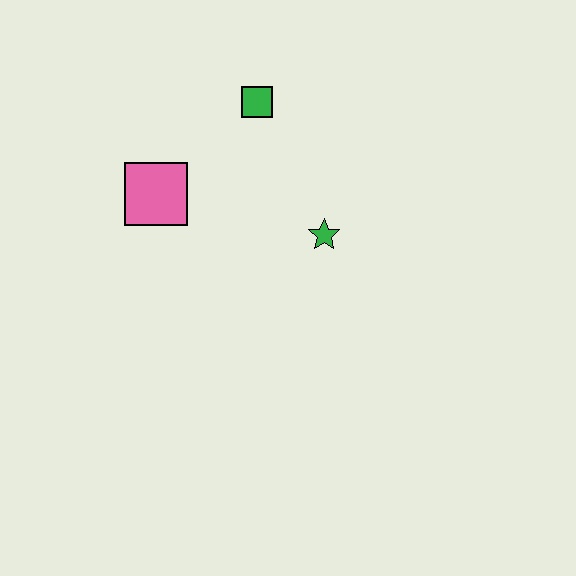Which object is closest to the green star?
The green square is closest to the green star.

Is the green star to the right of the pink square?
Yes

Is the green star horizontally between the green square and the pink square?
No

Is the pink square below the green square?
Yes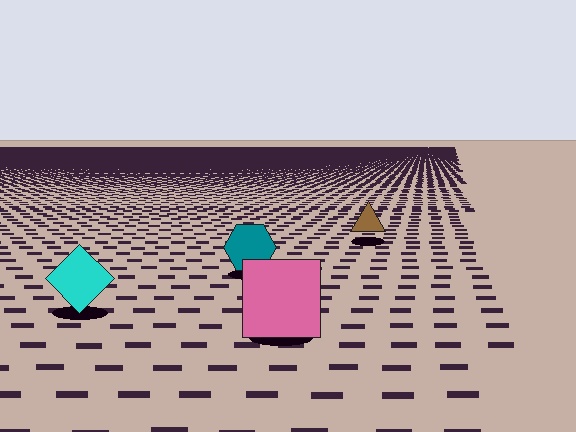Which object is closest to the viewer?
The pink square is closest. The texture marks near it are larger and more spread out.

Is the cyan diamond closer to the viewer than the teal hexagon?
Yes. The cyan diamond is closer — you can tell from the texture gradient: the ground texture is coarser near it.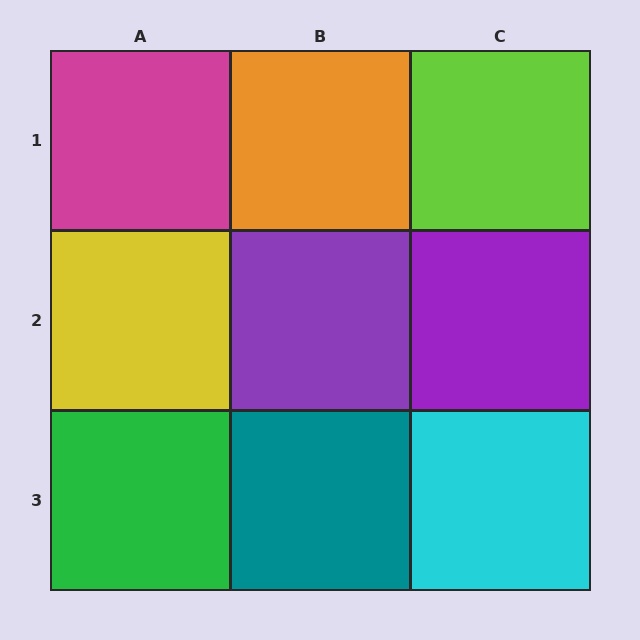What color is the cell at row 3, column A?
Green.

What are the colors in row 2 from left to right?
Yellow, purple, purple.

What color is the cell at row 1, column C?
Lime.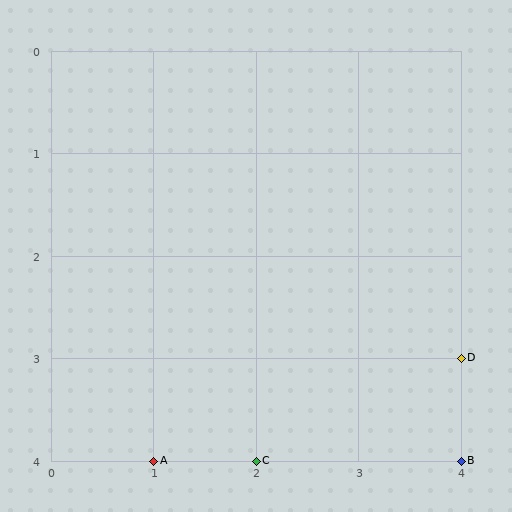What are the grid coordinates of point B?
Point B is at grid coordinates (4, 4).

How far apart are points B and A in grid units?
Points B and A are 3 columns apart.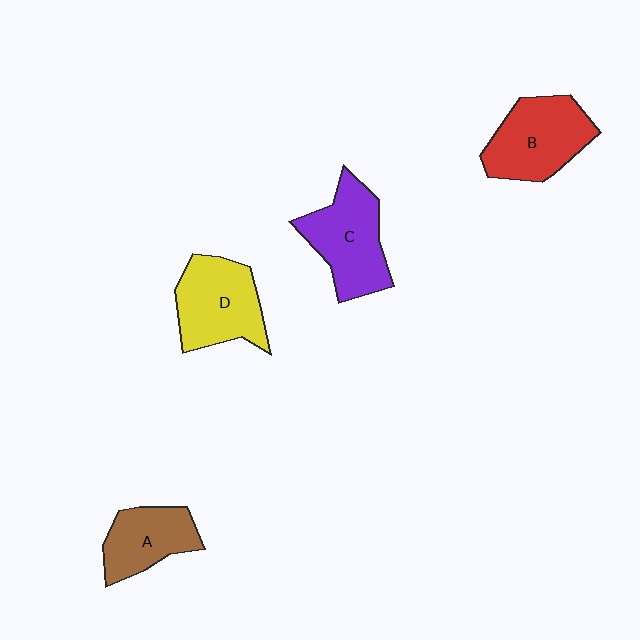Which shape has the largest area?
Shape C (purple).